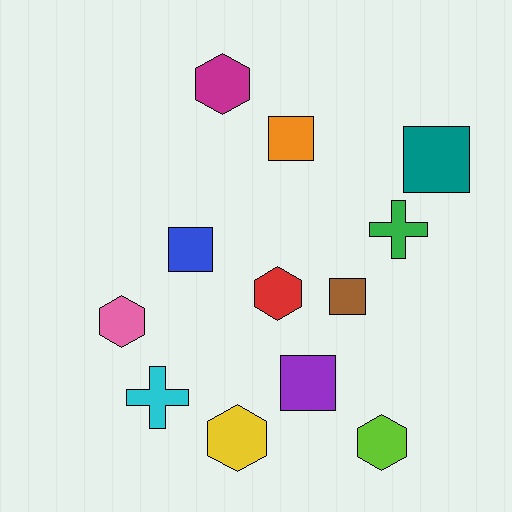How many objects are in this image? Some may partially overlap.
There are 12 objects.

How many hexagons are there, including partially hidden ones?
There are 5 hexagons.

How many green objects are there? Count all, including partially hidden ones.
There is 1 green object.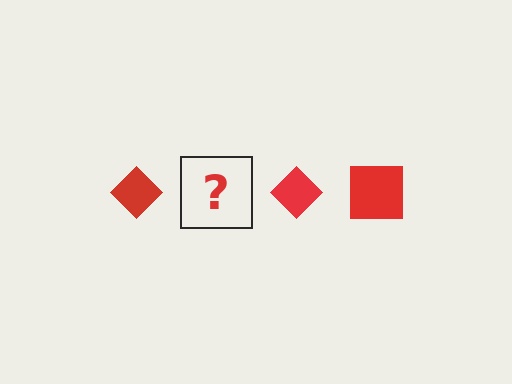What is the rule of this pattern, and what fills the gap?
The rule is that the pattern cycles through diamond, square shapes in red. The gap should be filled with a red square.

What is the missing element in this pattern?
The missing element is a red square.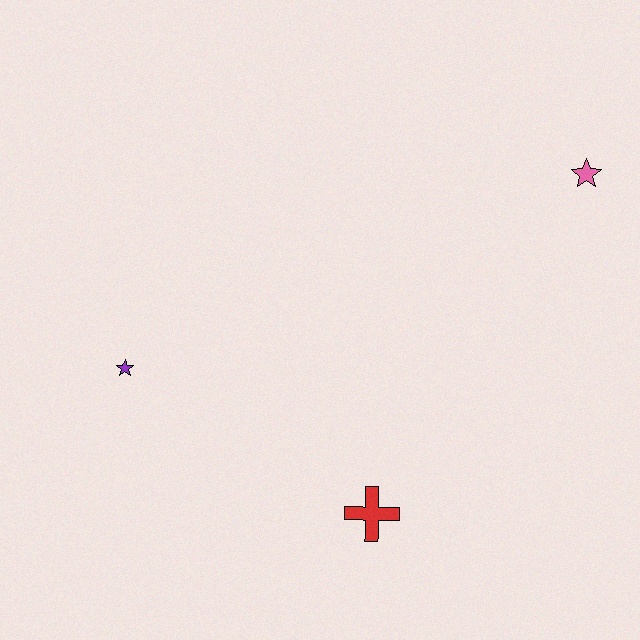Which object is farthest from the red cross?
The pink star is farthest from the red cross.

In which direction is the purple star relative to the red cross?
The purple star is to the left of the red cross.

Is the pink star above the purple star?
Yes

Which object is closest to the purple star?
The red cross is closest to the purple star.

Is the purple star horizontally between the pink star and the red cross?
No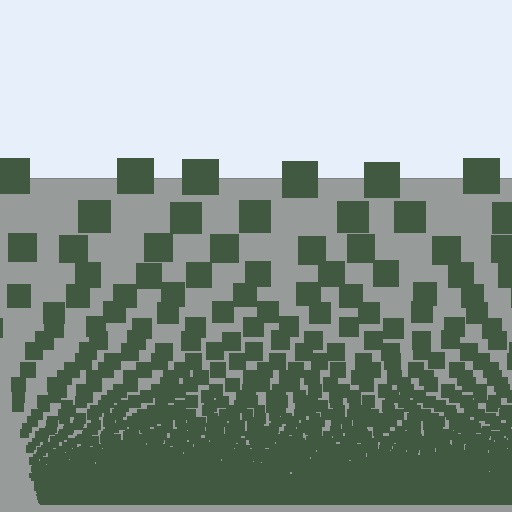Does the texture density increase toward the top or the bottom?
Density increases toward the bottom.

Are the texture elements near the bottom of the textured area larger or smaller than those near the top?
Smaller. The gradient is inverted — elements near the bottom are smaller and denser.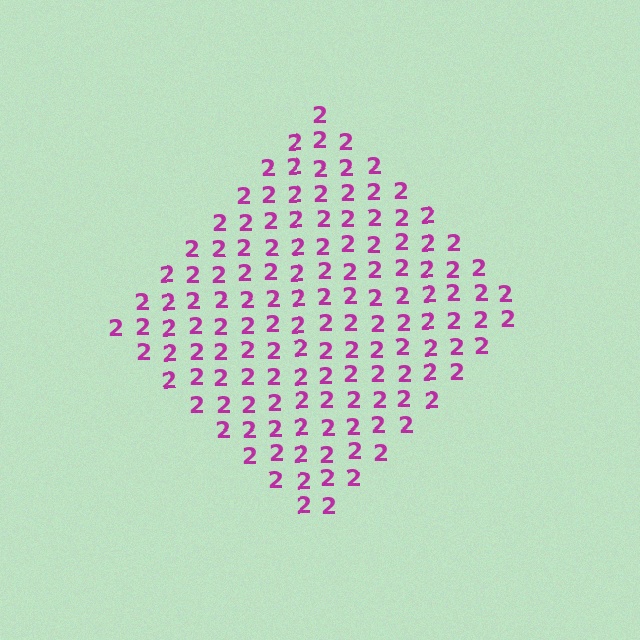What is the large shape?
The large shape is a diamond.